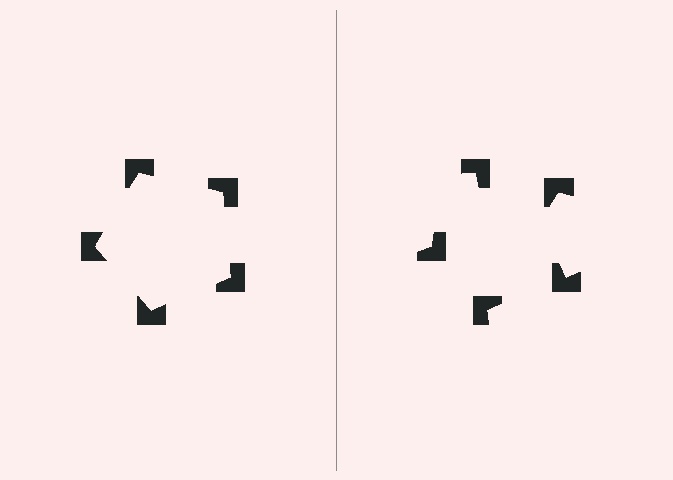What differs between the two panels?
The notched squares are positioned identically on both sides; only the wedge orientations differ. On the left they align to a pentagon; on the right they are misaligned.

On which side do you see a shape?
An illusory pentagon appears on the left side. On the right side the wedge cuts are rotated, so no coherent shape forms.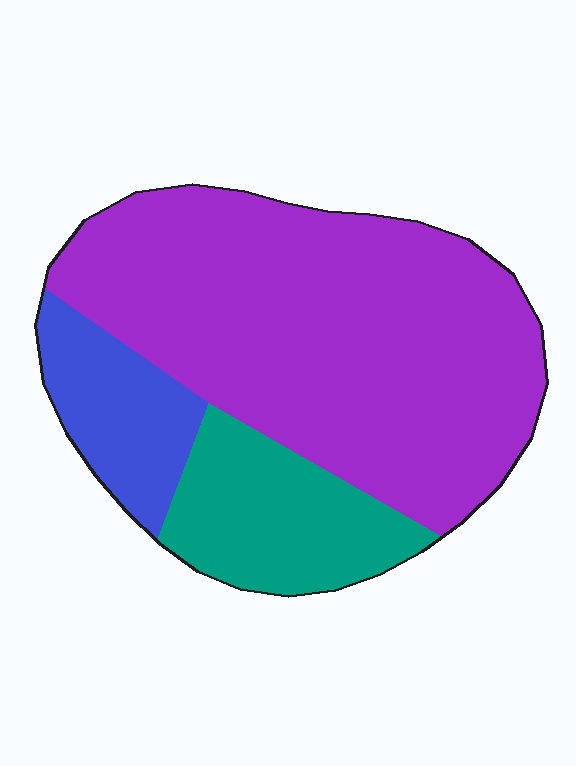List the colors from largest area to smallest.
From largest to smallest: purple, teal, blue.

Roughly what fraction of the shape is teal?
Teal takes up about one fifth (1/5) of the shape.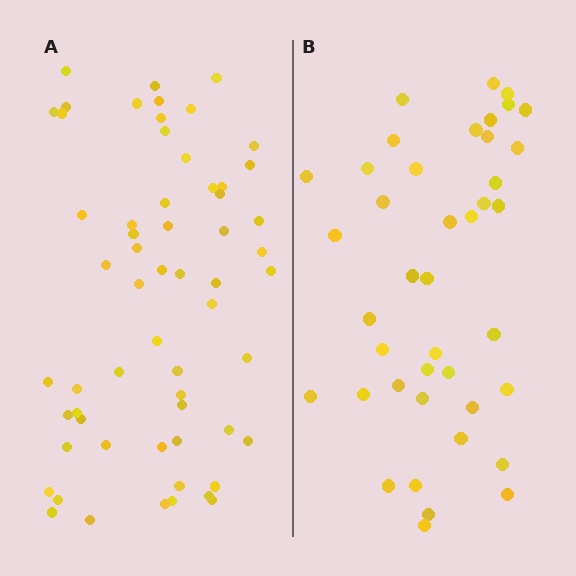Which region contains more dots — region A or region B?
Region A (the left region) has more dots.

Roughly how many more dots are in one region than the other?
Region A has approximately 20 more dots than region B.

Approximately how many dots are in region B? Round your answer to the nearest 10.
About 40 dots. (The exact count is 41, which rounds to 40.)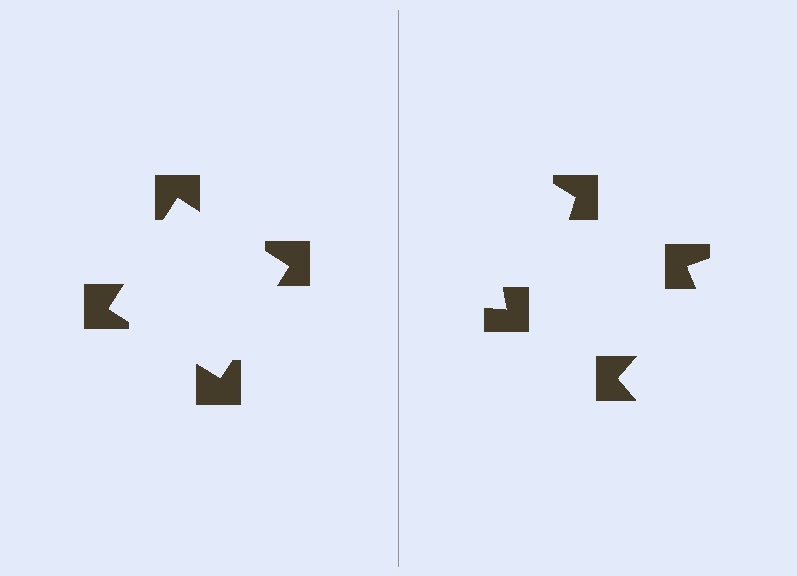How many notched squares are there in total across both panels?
8 — 4 on each side.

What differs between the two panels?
The notched squares are positioned identically on both sides; only the wedge orientations differ. On the left they align to a square; on the right they are misaligned.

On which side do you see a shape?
An illusory square appears on the left side. On the right side the wedge cuts are rotated, so no coherent shape forms.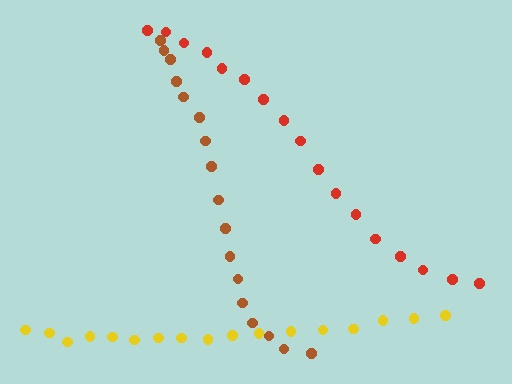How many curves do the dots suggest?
There are 3 distinct paths.